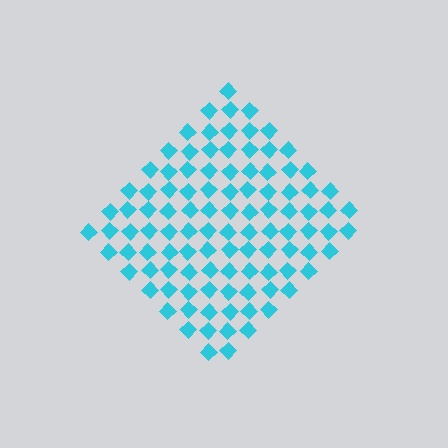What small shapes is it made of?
It is made of small diamonds.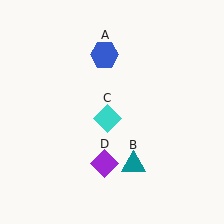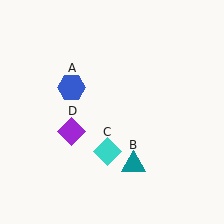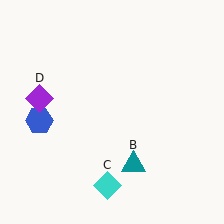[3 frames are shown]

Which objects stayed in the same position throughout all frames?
Teal triangle (object B) remained stationary.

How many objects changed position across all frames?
3 objects changed position: blue hexagon (object A), cyan diamond (object C), purple diamond (object D).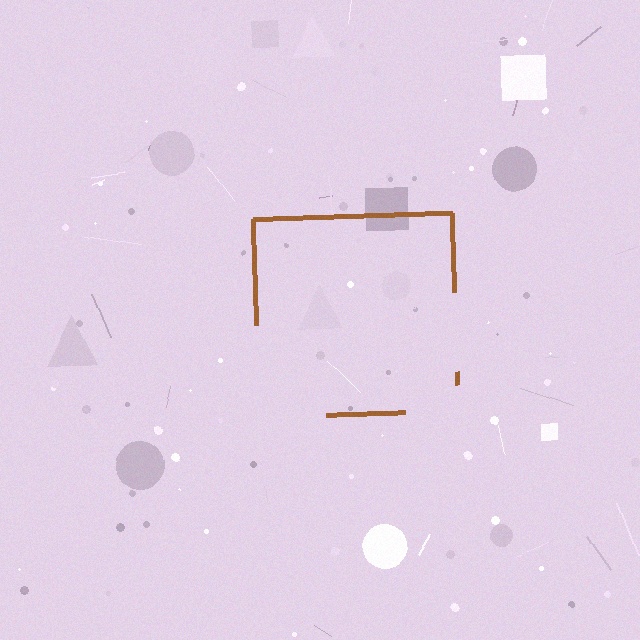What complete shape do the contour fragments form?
The contour fragments form a square.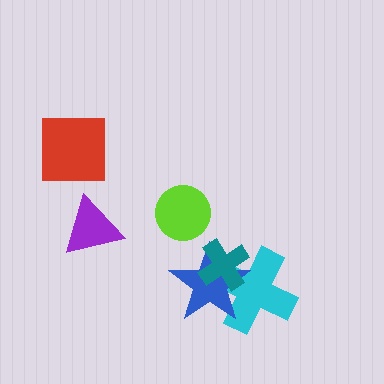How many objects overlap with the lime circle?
0 objects overlap with the lime circle.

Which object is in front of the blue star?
The teal cross is in front of the blue star.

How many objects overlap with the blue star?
2 objects overlap with the blue star.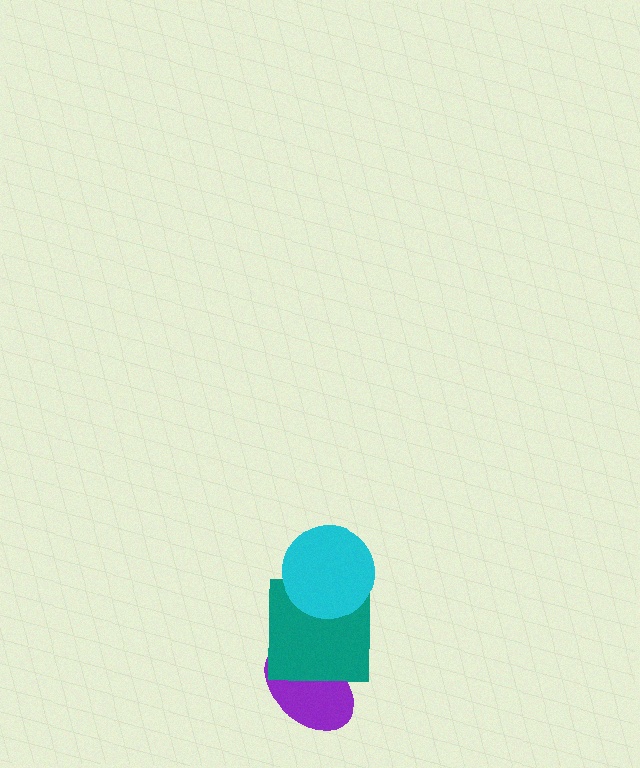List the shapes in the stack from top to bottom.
From top to bottom: the cyan circle, the teal square, the purple ellipse.